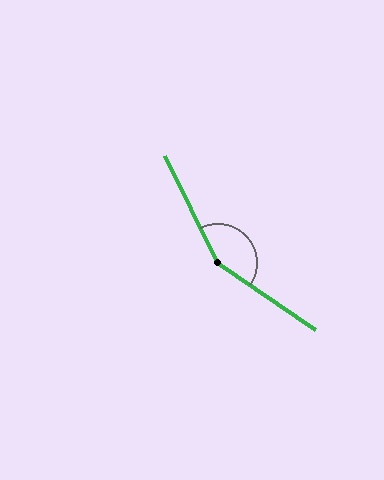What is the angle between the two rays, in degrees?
Approximately 151 degrees.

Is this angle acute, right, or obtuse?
It is obtuse.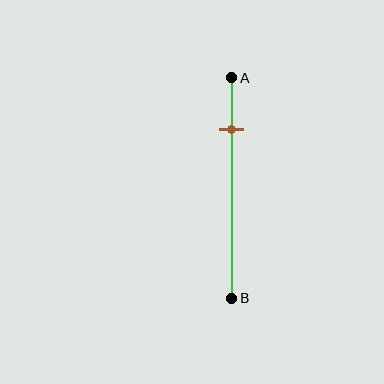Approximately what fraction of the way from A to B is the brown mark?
The brown mark is approximately 25% of the way from A to B.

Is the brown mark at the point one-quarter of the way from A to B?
Yes, the mark is approximately at the one-quarter point.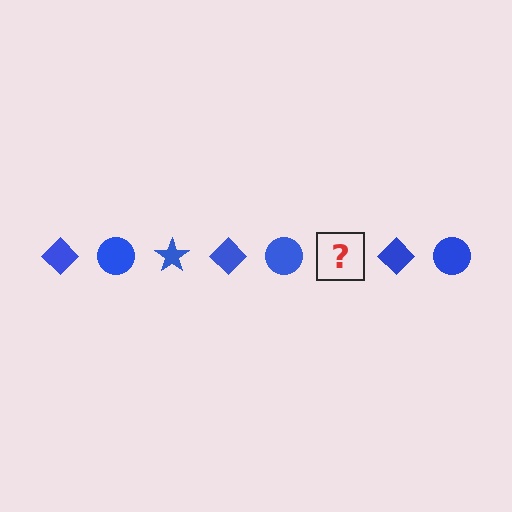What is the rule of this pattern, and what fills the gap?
The rule is that the pattern cycles through diamond, circle, star shapes in blue. The gap should be filled with a blue star.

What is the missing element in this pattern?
The missing element is a blue star.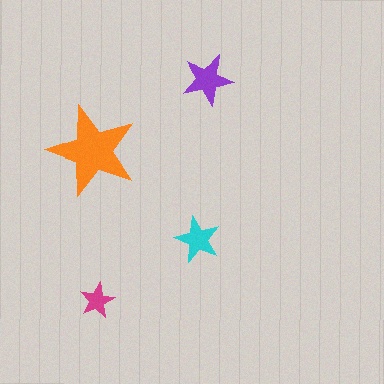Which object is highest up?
The purple star is topmost.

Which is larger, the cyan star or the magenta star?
The cyan one.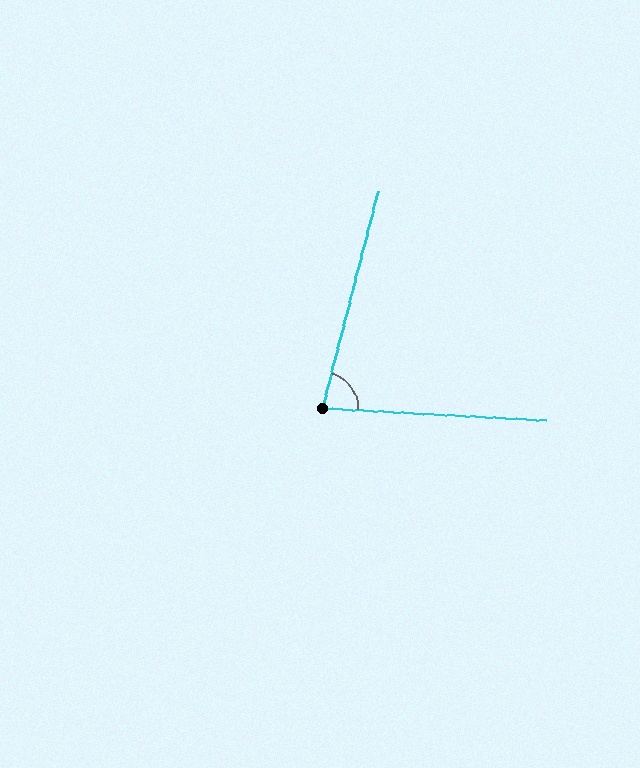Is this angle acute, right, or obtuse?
It is acute.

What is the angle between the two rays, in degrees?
Approximately 79 degrees.